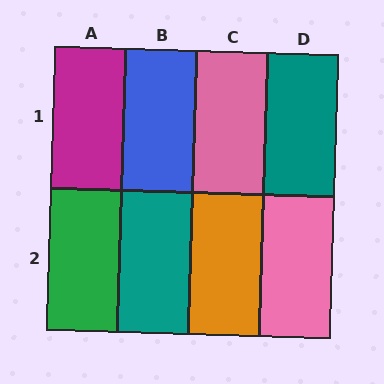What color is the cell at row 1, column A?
Magenta.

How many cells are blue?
1 cell is blue.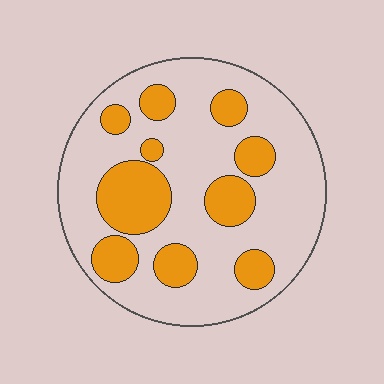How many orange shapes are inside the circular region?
10.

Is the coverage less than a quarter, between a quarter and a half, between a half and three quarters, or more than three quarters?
Between a quarter and a half.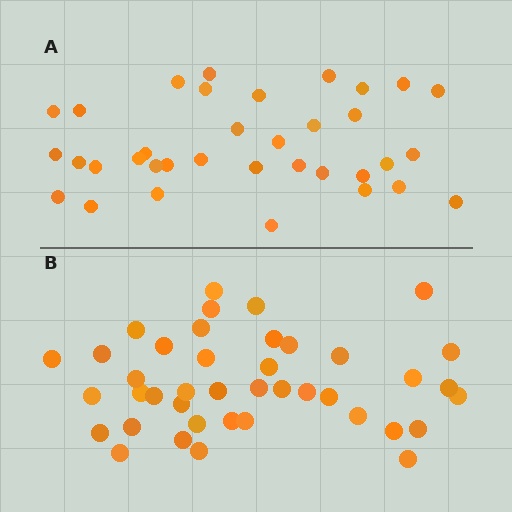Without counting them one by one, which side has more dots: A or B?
Region B (the bottom region) has more dots.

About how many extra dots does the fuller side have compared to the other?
Region B has about 6 more dots than region A.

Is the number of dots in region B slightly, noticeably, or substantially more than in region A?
Region B has only slightly more — the two regions are fairly close. The ratio is roughly 1.2 to 1.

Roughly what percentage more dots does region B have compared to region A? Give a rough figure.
About 15% more.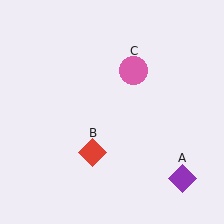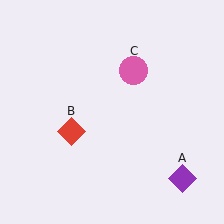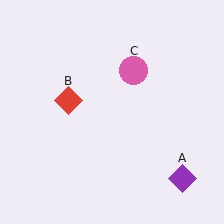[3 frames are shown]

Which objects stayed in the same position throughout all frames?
Purple diamond (object A) and pink circle (object C) remained stationary.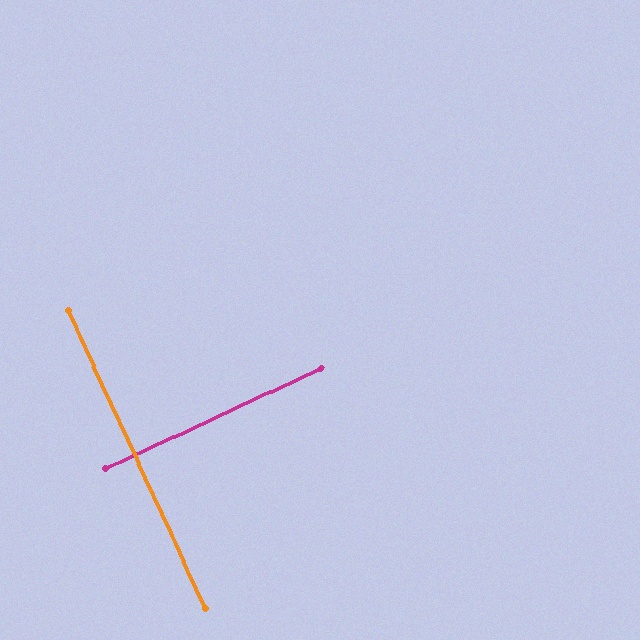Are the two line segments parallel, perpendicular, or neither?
Perpendicular — they meet at approximately 90°.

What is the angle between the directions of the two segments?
Approximately 90 degrees.